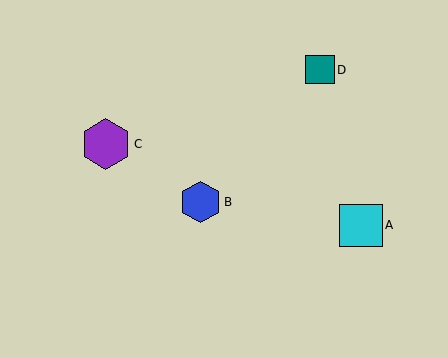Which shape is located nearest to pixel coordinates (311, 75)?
The teal square (labeled D) at (320, 70) is nearest to that location.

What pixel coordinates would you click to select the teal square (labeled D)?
Click at (320, 70) to select the teal square D.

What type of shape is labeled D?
Shape D is a teal square.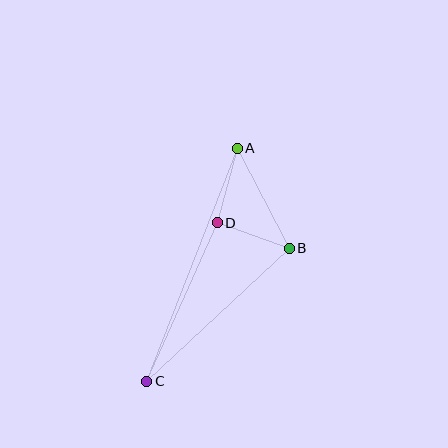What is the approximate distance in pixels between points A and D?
The distance between A and D is approximately 77 pixels.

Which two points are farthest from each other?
Points A and C are farthest from each other.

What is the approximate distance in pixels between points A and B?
The distance between A and B is approximately 113 pixels.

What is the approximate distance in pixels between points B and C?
The distance between B and C is approximately 195 pixels.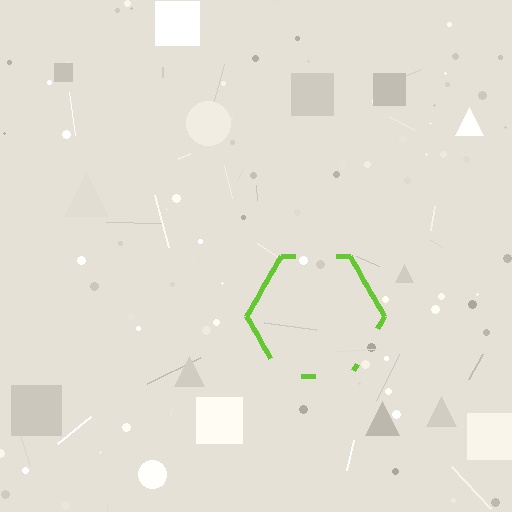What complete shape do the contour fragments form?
The contour fragments form a hexagon.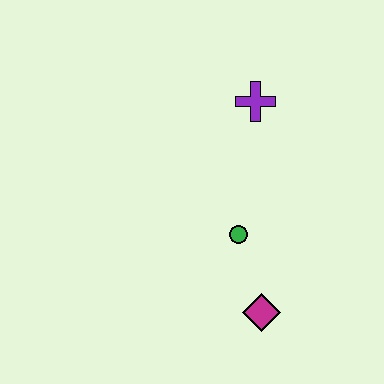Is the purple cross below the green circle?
No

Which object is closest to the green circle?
The magenta diamond is closest to the green circle.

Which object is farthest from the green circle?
The purple cross is farthest from the green circle.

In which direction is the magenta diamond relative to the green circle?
The magenta diamond is below the green circle.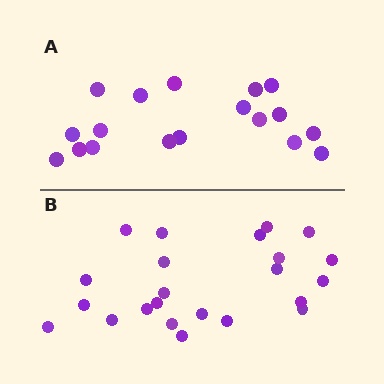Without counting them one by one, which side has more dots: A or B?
Region B (the bottom region) has more dots.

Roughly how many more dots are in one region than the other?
Region B has about 5 more dots than region A.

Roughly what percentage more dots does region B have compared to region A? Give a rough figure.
About 30% more.